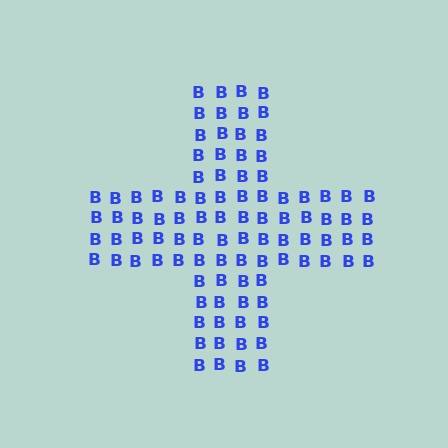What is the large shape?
The large shape is a cross.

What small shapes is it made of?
It is made of small letter B's.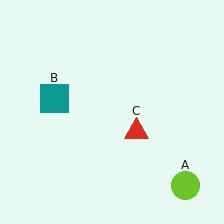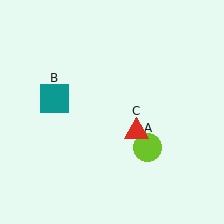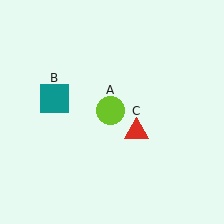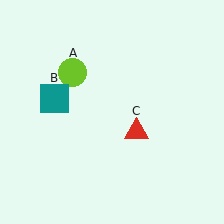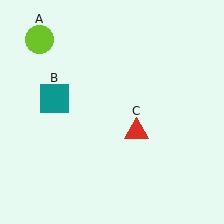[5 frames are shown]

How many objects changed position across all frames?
1 object changed position: lime circle (object A).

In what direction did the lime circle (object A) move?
The lime circle (object A) moved up and to the left.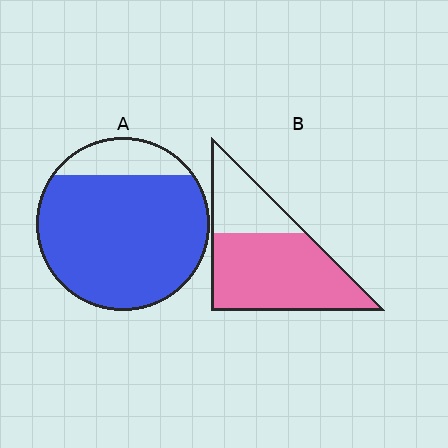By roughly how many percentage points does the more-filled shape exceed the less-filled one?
By roughly 15 percentage points (A over B).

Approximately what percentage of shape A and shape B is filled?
A is approximately 85% and B is approximately 70%.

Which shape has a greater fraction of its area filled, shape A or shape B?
Shape A.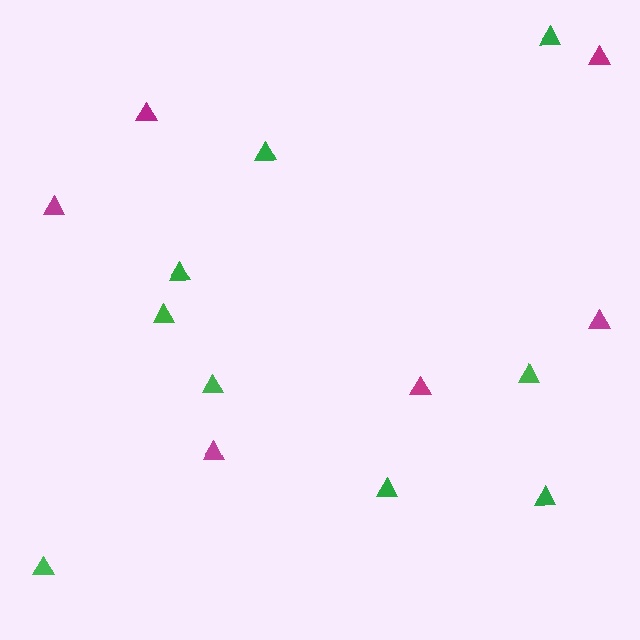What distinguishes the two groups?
There are 2 groups: one group of magenta triangles (6) and one group of green triangles (9).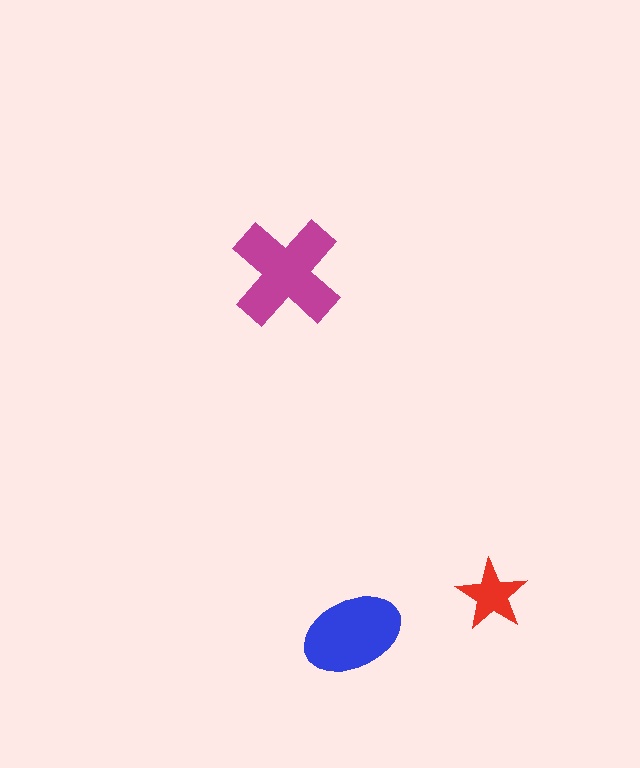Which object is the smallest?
The red star.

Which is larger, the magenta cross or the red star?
The magenta cross.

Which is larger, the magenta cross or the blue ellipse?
The magenta cross.